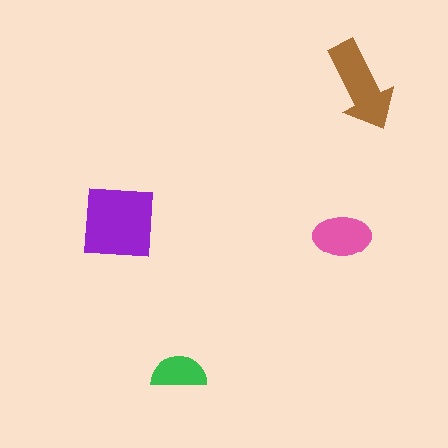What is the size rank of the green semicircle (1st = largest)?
4th.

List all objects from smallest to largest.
The green semicircle, the pink ellipse, the brown arrow, the purple square.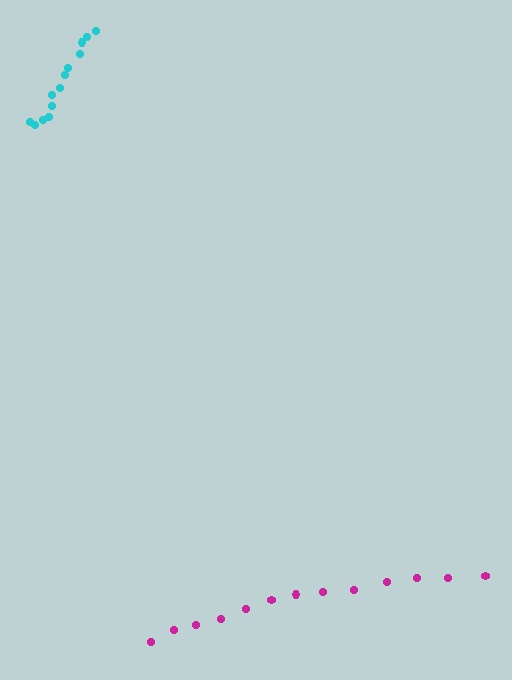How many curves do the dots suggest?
There are 2 distinct paths.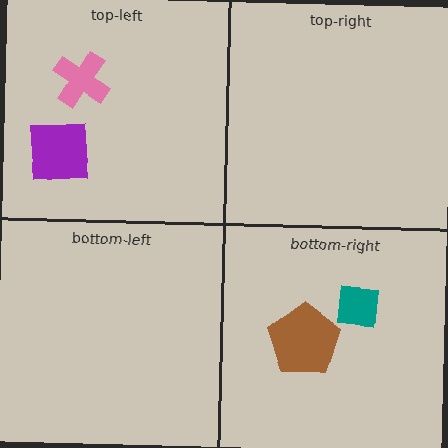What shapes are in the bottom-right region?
The teal square, the brown pentagon.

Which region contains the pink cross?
The top-left region.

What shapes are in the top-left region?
The purple square, the pink cross.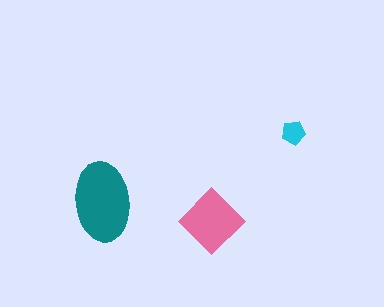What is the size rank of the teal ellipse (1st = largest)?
1st.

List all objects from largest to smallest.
The teal ellipse, the pink diamond, the cyan pentagon.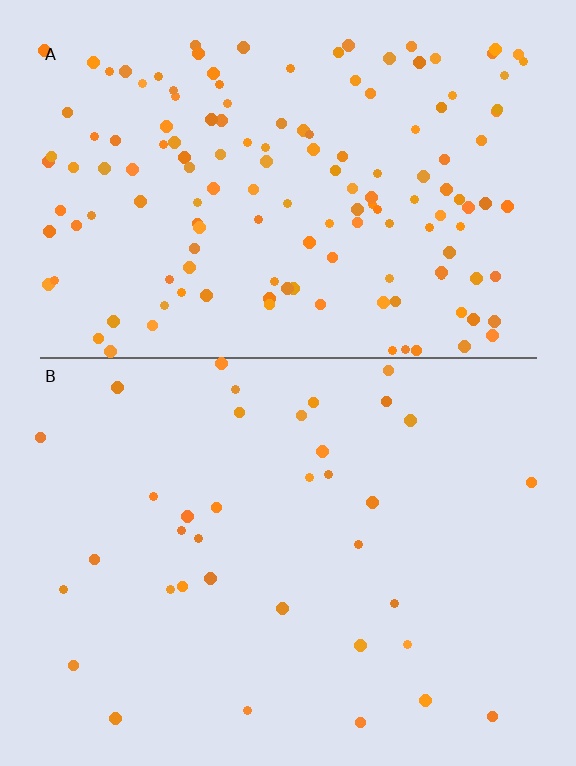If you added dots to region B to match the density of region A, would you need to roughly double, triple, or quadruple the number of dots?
Approximately quadruple.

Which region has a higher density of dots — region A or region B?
A (the top).